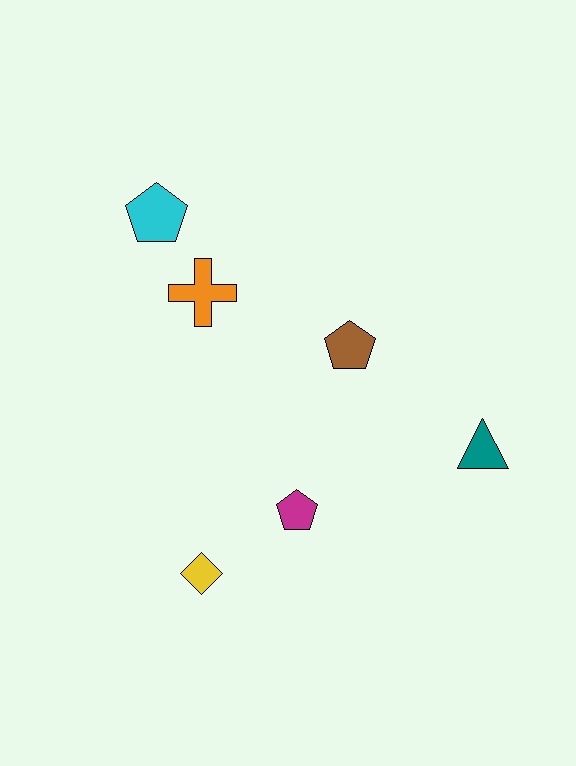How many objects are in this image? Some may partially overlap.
There are 6 objects.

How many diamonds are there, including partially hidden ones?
There is 1 diamond.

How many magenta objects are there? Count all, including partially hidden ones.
There is 1 magenta object.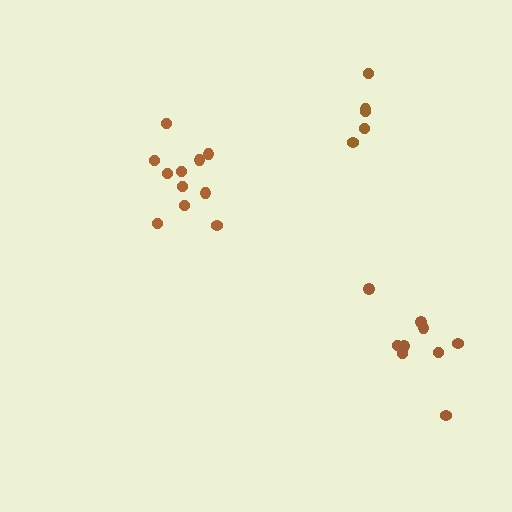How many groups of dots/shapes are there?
There are 3 groups.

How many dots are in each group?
Group 1: 9 dots, Group 2: 11 dots, Group 3: 5 dots (25 total).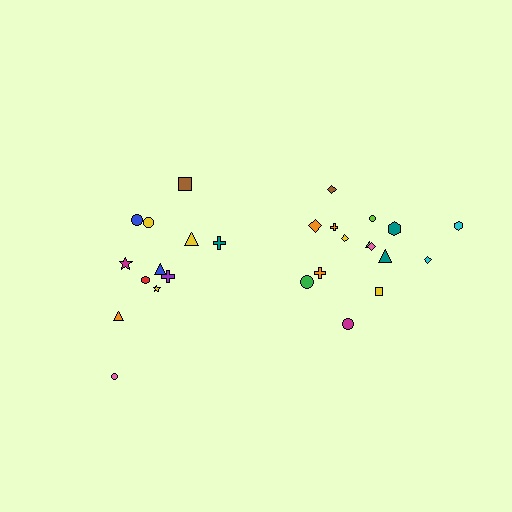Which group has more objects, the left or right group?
The right group.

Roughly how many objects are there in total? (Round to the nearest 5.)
Roughly 25 objects in total.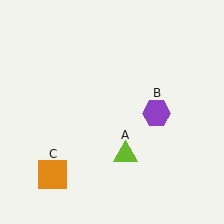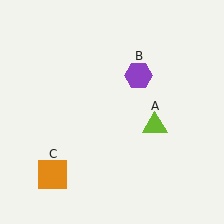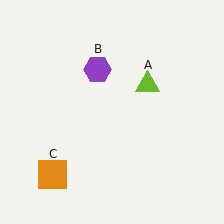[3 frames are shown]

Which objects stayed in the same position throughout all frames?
Orange square (object C) remained stationary.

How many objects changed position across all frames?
2 objects changed position: lime triangle (object A), purple hexagon (object B).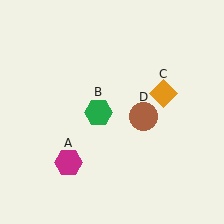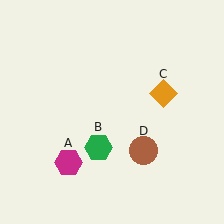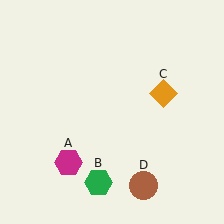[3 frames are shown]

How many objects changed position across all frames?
2 objects changed position: green hexagon (object B), brown circle (object D).